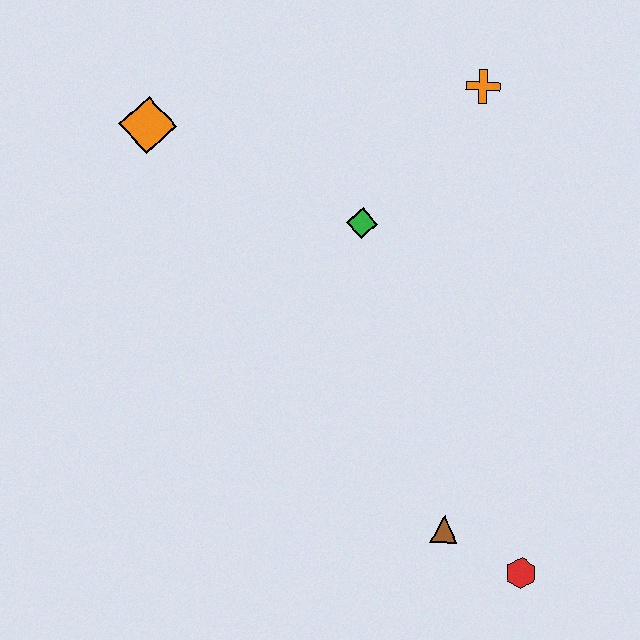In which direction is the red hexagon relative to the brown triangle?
The red hexagon is to the right of the brown triangle.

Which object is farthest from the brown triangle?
The orange diamond is farthest from the brown triangle.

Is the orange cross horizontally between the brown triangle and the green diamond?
No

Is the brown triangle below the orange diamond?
Yes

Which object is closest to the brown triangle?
The red hexagon is closest to the brown triangle.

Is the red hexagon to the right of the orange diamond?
Yes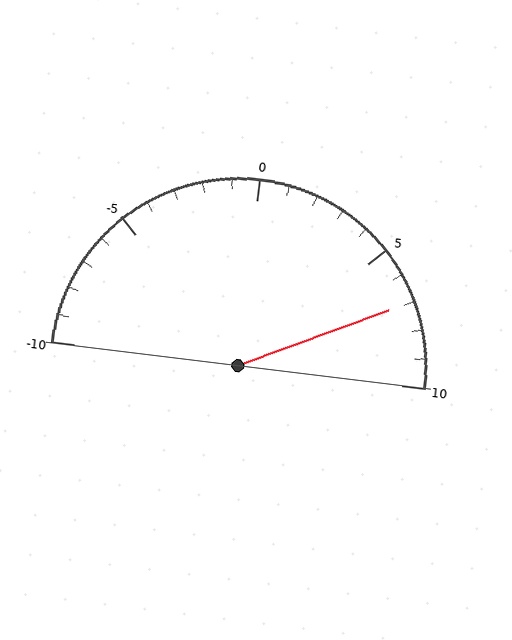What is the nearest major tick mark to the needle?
The nearest major tick mark is 5.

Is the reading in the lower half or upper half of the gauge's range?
The reading is in the upper half of the range (-10 to 10).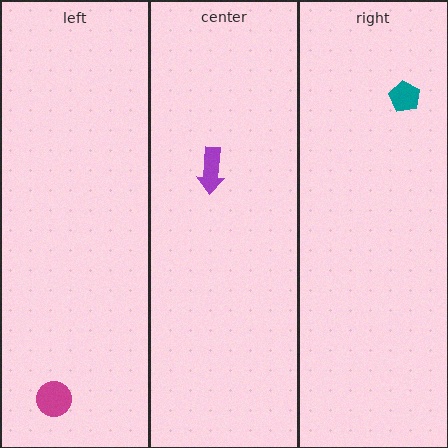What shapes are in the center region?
The purple arrow.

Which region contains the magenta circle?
The left region.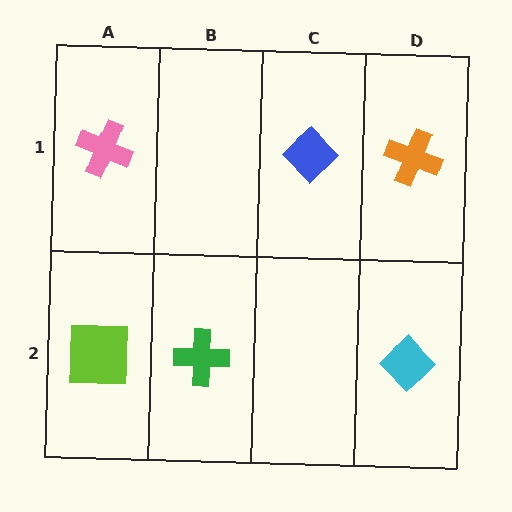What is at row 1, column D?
An orange cross.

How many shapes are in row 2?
3 shapes.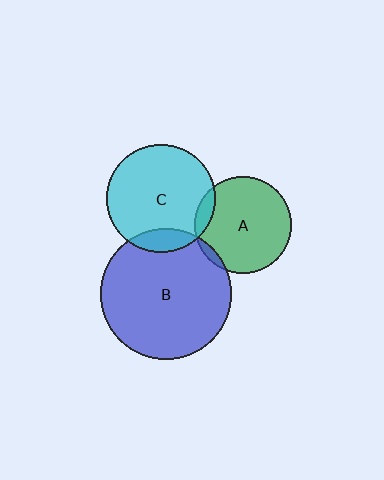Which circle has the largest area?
Circle B (blue).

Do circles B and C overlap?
Yes.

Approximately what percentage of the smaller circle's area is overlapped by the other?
Approximately 15%.